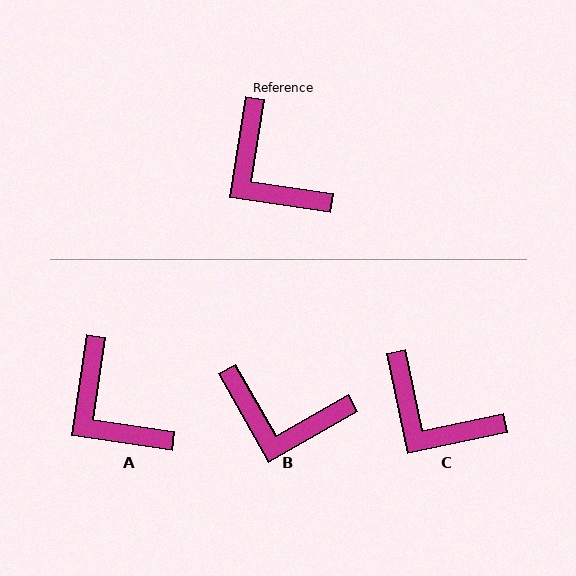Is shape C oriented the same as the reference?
No, it is off by about 21 degrees.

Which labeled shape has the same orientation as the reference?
A.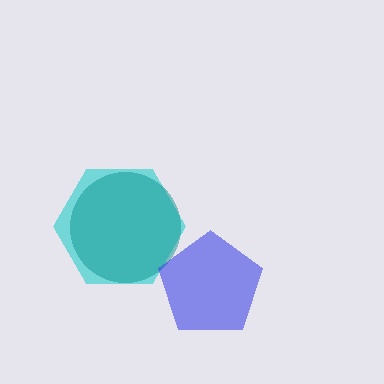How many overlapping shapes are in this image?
There are 3 overlapping shapes in the image.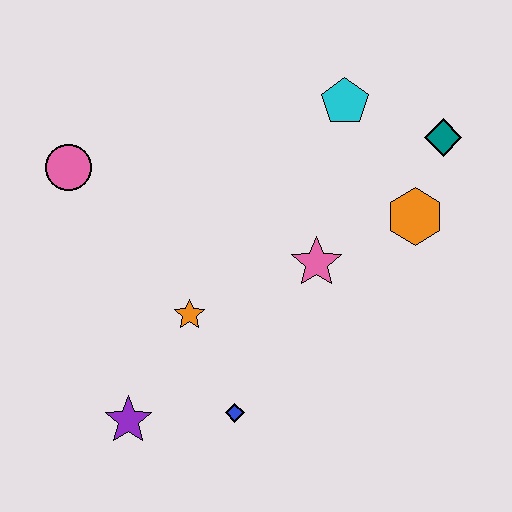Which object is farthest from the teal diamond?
The purple star is farthest from the teal diamond.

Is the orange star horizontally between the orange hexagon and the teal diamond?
No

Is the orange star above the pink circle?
No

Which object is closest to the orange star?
The blue diamond is closest to the orange star.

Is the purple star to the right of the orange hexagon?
No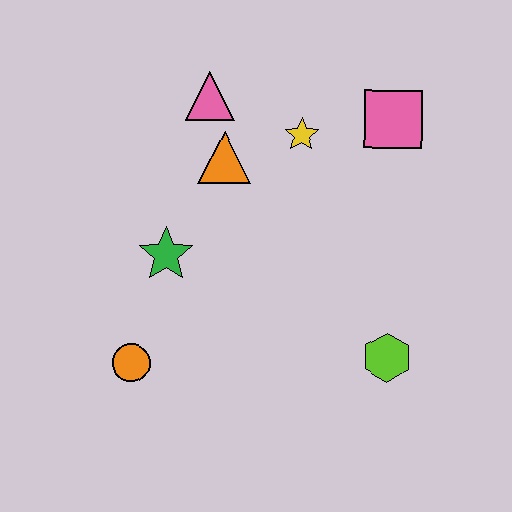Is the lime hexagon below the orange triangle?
Yes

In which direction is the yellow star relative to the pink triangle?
The yellow star is to the right of the pink triangle.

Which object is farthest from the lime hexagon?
The pink triangle is farthest from the lime hexagon.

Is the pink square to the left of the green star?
No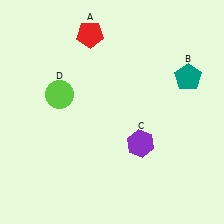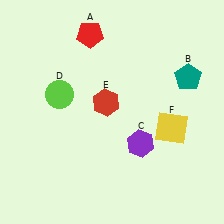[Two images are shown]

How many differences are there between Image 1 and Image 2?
There are 2 differences between the two images.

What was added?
A red hexagon (E), a yellow square (F) were added in Image 2.